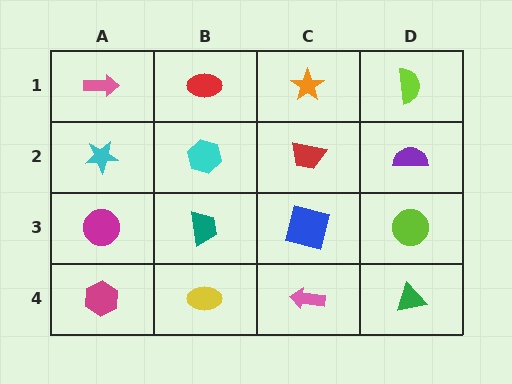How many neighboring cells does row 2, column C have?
4.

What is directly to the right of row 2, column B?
A red trapezoid.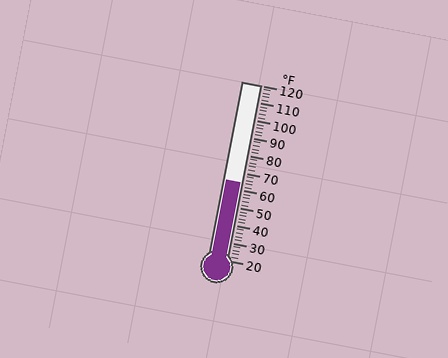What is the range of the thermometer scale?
The thermometer scale ranges from 20°F to 120°F.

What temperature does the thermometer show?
The thermometer shows approximately 64°F.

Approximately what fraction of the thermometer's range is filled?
The thermometer is filled to approximately 45% of its range.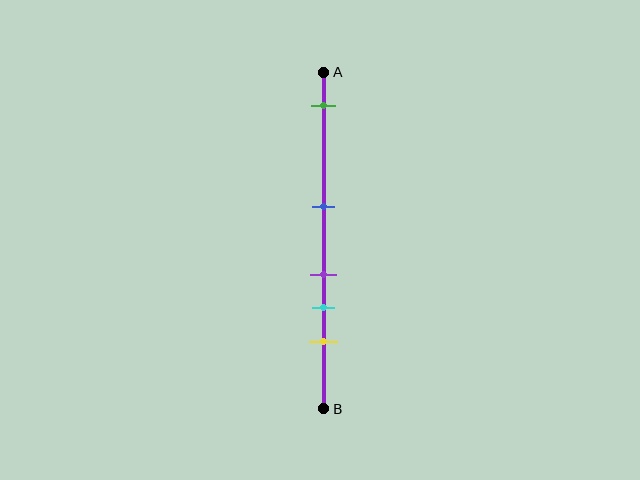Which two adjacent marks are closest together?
The purple and cyan marks are the closest adjacent pair.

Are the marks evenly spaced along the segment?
No, the marks are not evenly spaced.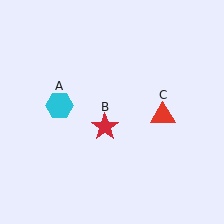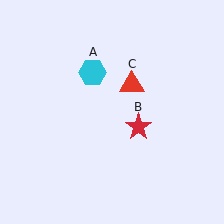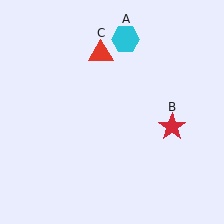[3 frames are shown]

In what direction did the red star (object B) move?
The red star (object B) moved right.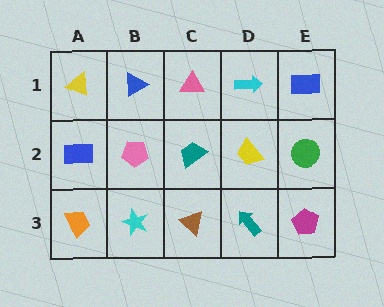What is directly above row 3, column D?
A yellow trapezoid.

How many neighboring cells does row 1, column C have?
3.